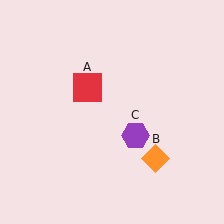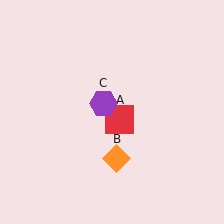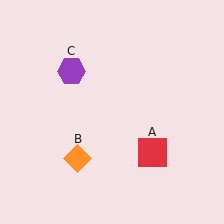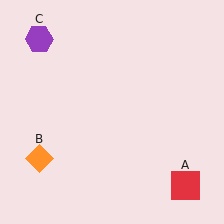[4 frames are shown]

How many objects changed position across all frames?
3 objects changed position: red square (object A), orange diamond (object B), purple hexagon (object C).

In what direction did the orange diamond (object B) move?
The orange diamond (object B) moved left.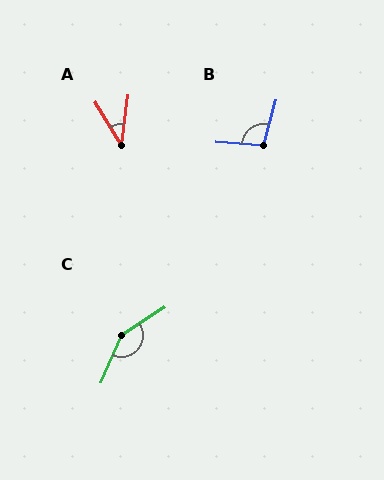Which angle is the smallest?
A, at approximately 39 degrees.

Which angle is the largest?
C, at approximately 147 degrees.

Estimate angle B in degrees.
Approximately 101 degrees.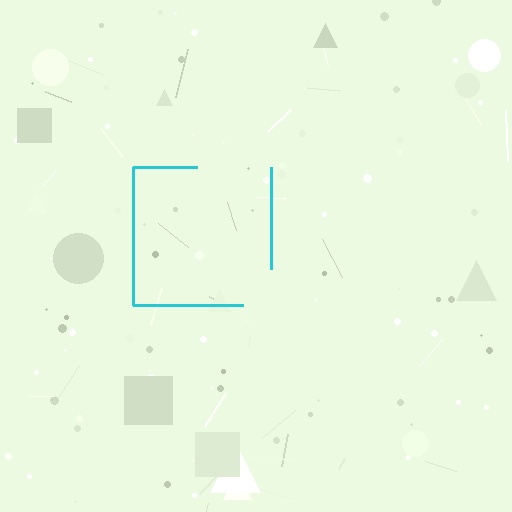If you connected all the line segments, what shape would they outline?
They would outline a square.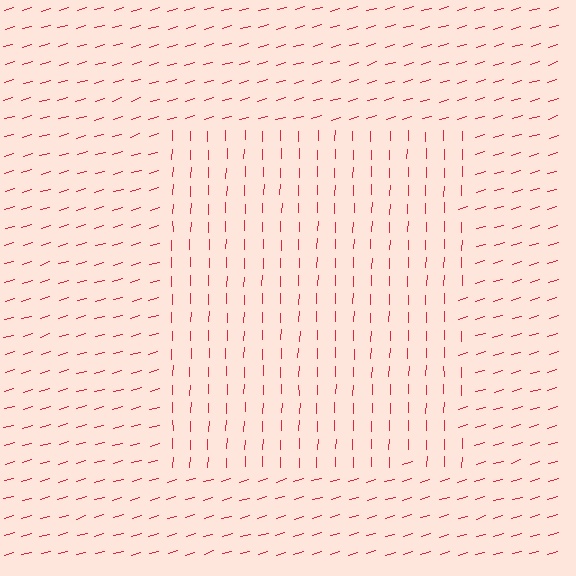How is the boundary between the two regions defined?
The boundary is defined purely by a change in line orientation (approximately 72 degrees difference). All lines are the same color and thickness.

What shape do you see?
I see a rectangle.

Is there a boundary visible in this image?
Yes, there is a texture boundary formed by a change in line orientation.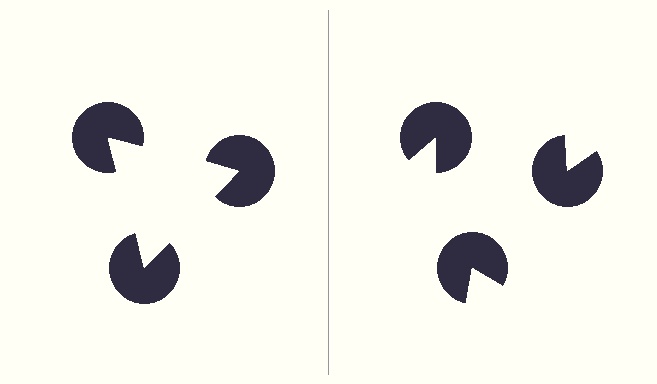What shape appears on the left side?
An illusory triangle.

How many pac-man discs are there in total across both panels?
6 — 3 on each side.